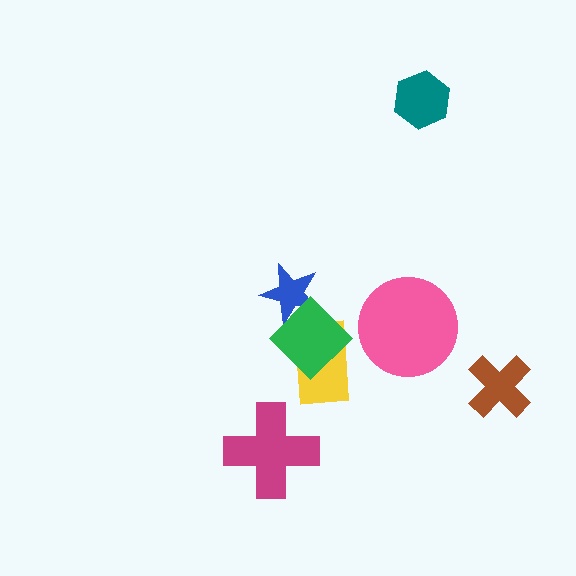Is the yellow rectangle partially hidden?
Yes, it is partially covered by another shape.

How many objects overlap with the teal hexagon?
0 objects overlap with the teal hexagon.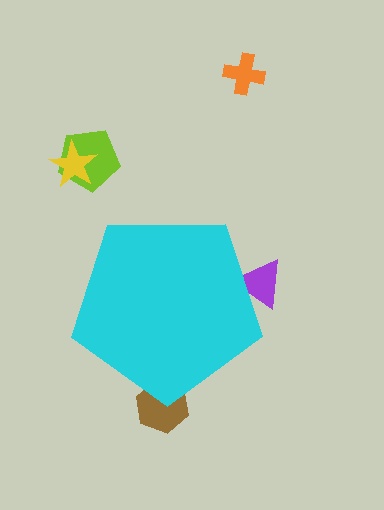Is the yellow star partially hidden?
No, the yellow star is fully visible.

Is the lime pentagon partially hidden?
No, the lime pentagon is fully visible.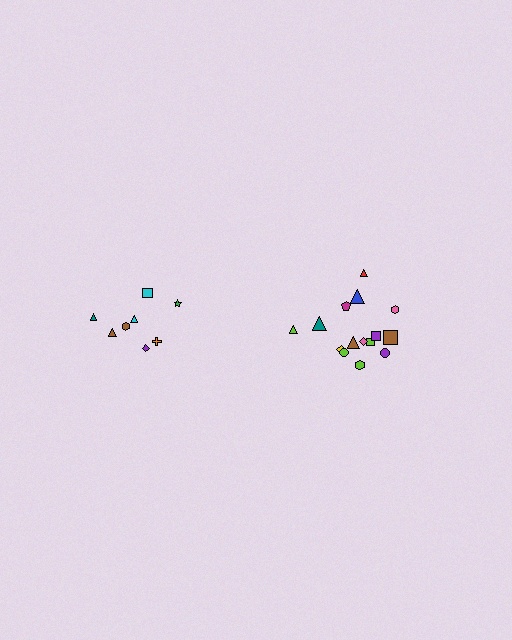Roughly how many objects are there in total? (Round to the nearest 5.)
Roughly 25 objects in total.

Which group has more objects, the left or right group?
The right group.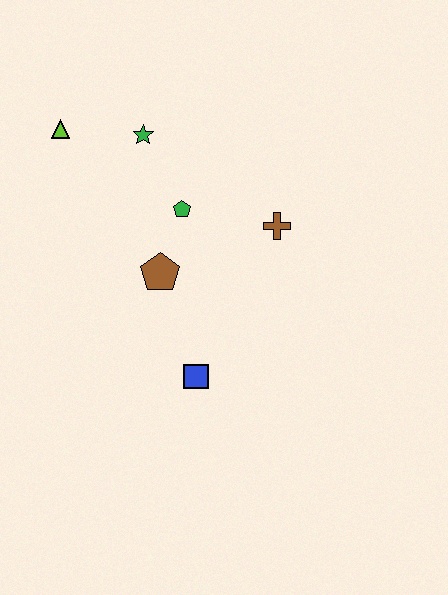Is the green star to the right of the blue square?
No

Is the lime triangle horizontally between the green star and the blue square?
No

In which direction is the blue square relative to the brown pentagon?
The blue square is below the brown pentagon.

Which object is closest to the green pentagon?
The brown pentagon is closest to the green pentagon.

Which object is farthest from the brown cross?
The lime triangle is farthest from the brown cross.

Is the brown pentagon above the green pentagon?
No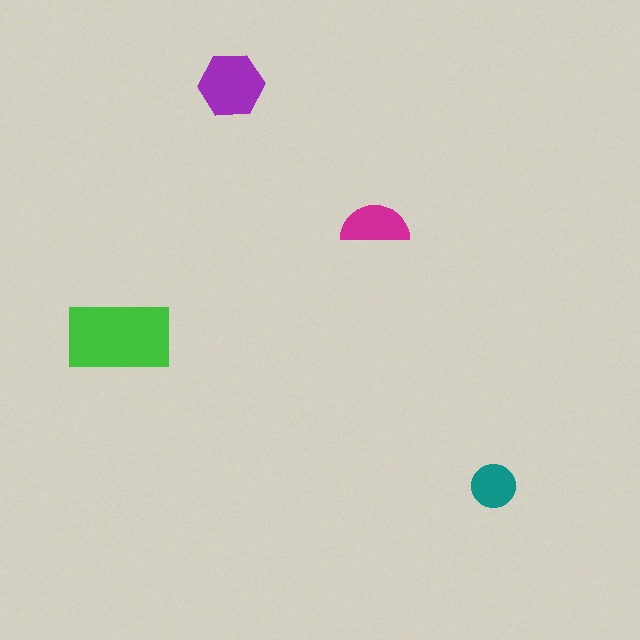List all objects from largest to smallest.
The green rectangle, the purple hexagon, the magenta semicircle, the teal circle.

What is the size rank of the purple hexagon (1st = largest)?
2nd.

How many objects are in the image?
There are 4 objects in the image.